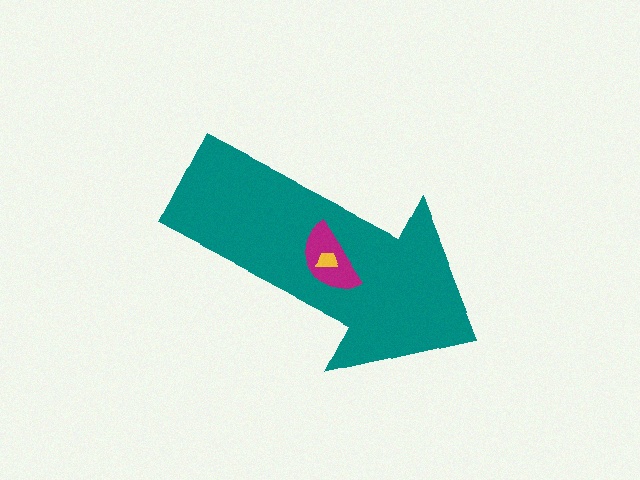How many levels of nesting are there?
3.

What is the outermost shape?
The teal arrow.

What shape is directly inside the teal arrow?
The magenta semicircle.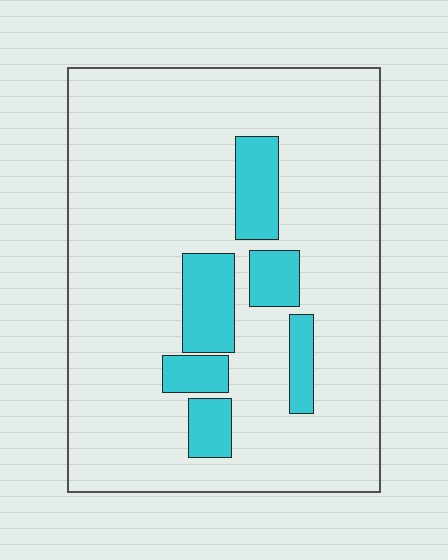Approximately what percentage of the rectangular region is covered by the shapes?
Approximately 15%.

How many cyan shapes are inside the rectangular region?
6.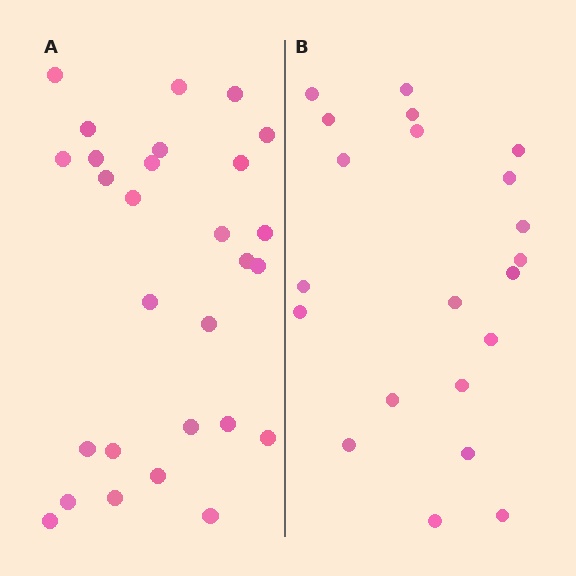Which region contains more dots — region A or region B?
Region A (the left region) has more dots.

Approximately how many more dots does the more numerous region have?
Region A has roughly 8 or so more dots than region B.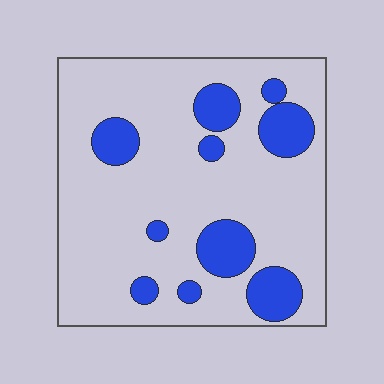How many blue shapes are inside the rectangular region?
10.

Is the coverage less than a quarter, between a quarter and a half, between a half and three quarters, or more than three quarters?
Less than a quarter.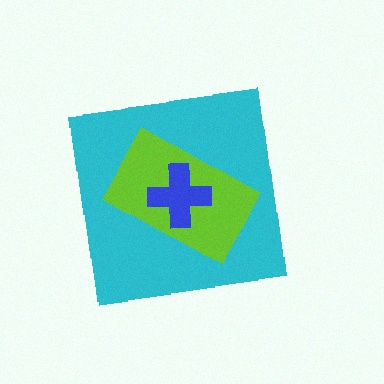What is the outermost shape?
The cyan square.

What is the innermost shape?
The blue cross.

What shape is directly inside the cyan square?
The lime rectangle.